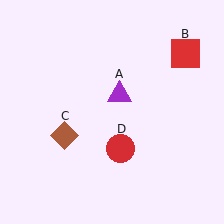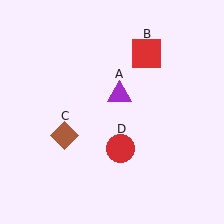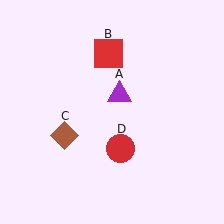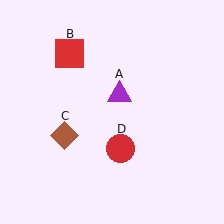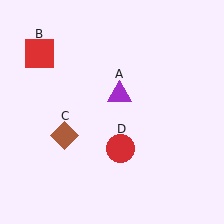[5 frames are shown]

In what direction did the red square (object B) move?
The red square (object B) moved left.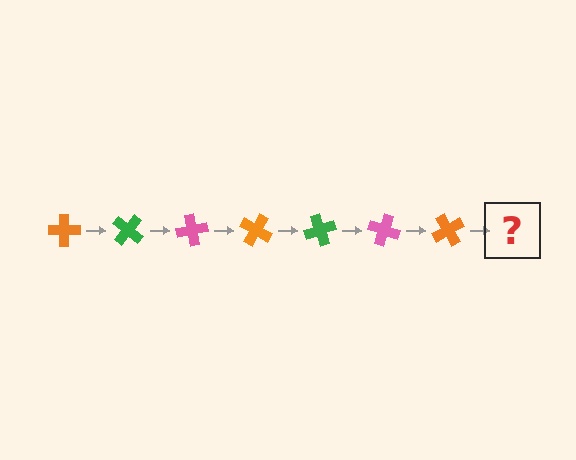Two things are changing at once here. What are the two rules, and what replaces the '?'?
The two rules are that it rotates 40 degrees each step and the color cycles through orange, green, and pink. The '?' should be a green cross, rotated 280 degrees from the start.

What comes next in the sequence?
The next element should be a green cross, rotated 280 degrees from the start.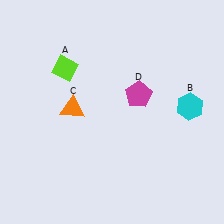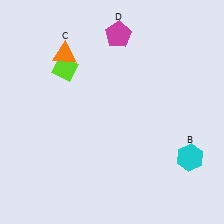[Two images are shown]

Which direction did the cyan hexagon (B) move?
The cyan hexagon (B) moved down.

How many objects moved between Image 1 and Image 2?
3 objects moved between the two images.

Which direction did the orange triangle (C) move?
The orange triangle (C) moved up.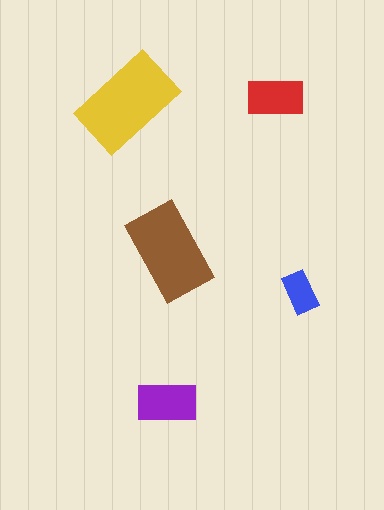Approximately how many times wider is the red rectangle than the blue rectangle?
About 1.5 times wider.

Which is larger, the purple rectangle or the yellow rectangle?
The yellow one.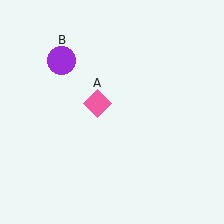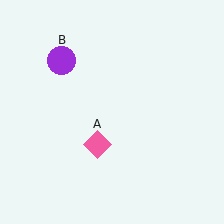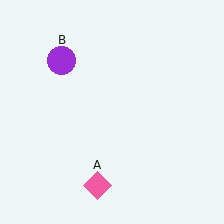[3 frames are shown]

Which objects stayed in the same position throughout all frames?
Purple circle (object B) remained stationary.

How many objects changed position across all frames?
1 object changed position: pink diamond (object A).